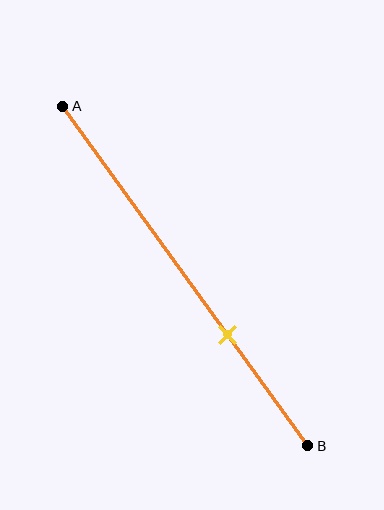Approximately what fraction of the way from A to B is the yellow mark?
The yellow mark is approximately 65% of the way from A to B.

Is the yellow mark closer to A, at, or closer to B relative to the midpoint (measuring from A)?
The yellow mark is closer to point B than the midpoint of segment AB.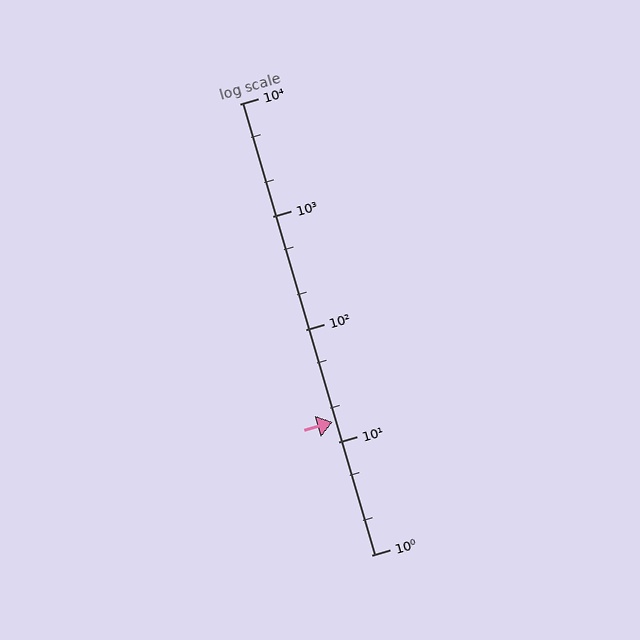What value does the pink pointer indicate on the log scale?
The pointer indicates approximately 15.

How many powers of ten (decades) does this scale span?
The scale spans 4 decades, from 1 to 10000.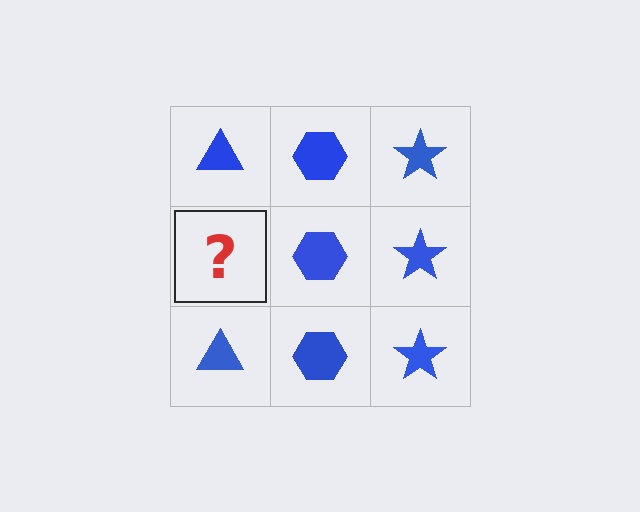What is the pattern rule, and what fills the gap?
The rule is that each column has a consistent shape. The gap should be filled with a blue triangle.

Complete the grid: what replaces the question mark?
The question mark should be replaced with a blue triangle.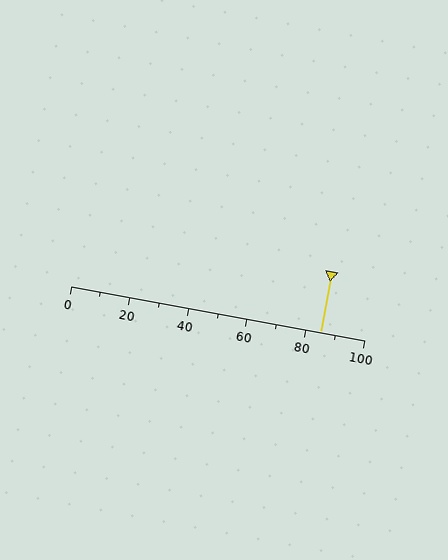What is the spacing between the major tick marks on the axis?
The major ticks are spaced 20 apart.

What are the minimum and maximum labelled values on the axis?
The axis runs from 0 to 100.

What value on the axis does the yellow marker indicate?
The marker indicates approximately 85.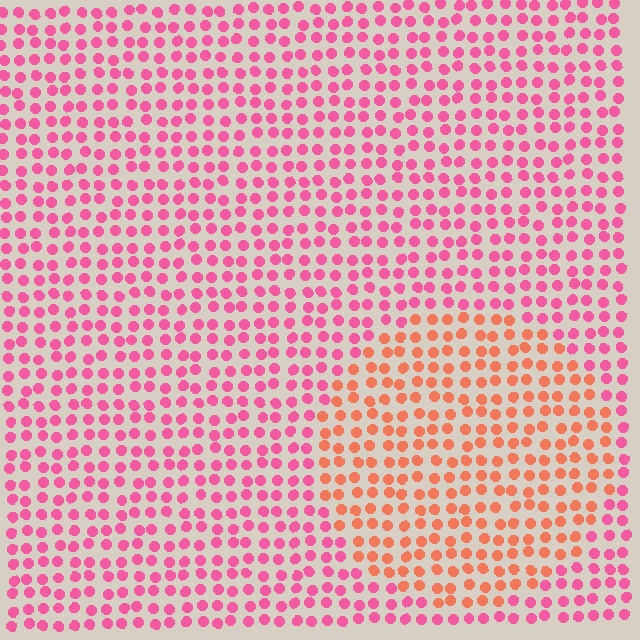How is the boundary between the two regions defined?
The boundary is defined purely by a slight shift in hue (about 40 degrees). Spacing, size, and orientation are identical on both sides.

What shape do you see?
I see a circle.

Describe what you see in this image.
The image is filled with small pink elements in a uniform arrangement. A circle-shaped region is visible where the elements are tinted to a slightly different hue, forming a subtle color boundary.